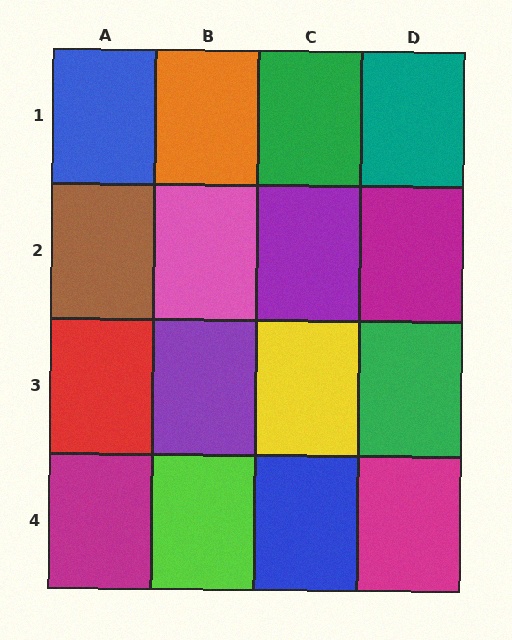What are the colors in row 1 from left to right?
Blue, orange, green, teal.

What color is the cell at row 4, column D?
Magenta.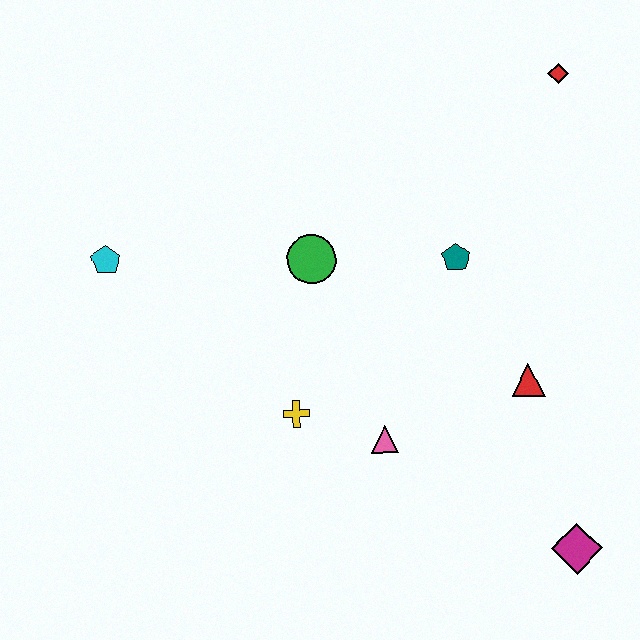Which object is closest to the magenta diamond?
The red triangle is closest to the magenta diamond.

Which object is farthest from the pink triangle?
The red diamond is farthest from the pink triangle.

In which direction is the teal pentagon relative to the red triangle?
The teal pentagon is above the red triangle.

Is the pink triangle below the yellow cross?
Yes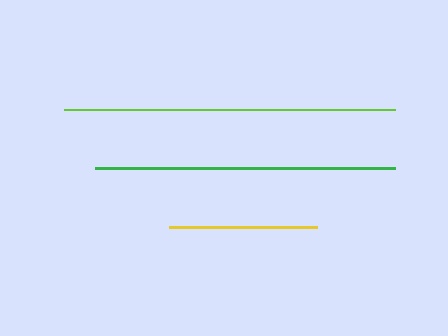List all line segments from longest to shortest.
From longest to shortest: lime, green, yellow.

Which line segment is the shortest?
The yellow line is the shortest at approximately 148 pixels.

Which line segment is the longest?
The lime line is the longest at approximately 331 pixels.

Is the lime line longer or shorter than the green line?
The lime line is longer than the green line.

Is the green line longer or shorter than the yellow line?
The green line is longer than the yellow line.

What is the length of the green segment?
The green segment is approximately 301 pixels long.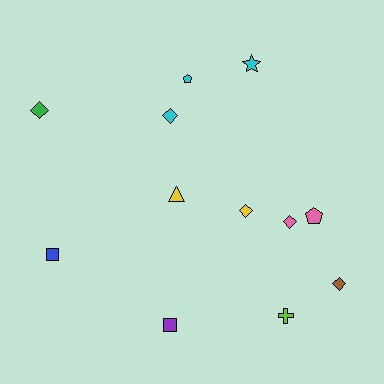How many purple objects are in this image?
There is 1 purple object.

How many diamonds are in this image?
There are 5 diamonds.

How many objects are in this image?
There are 12 objects.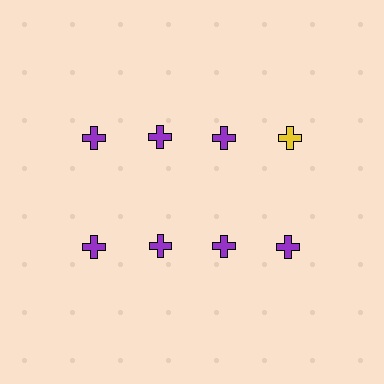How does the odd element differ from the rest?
It has a different color: yellow instead of purple.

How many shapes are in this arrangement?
There are 8 shapes arranged in a grid pattern.